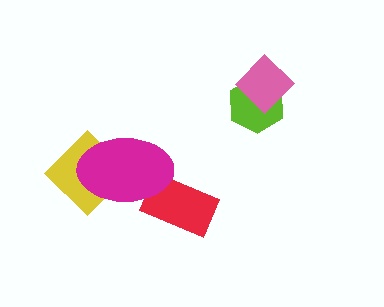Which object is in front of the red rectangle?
The magenta ellipse is in front of the red rectangle.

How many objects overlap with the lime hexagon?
1 object overlaps with the lime hexagon.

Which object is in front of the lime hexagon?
The pink diamond is in front of the lime hexagon.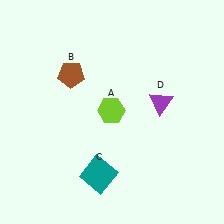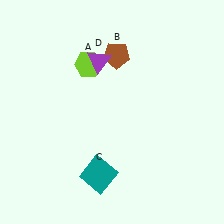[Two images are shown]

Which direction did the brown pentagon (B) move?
The brown pentagon (B) moved right.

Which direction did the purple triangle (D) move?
The purple triangle (D) moved left.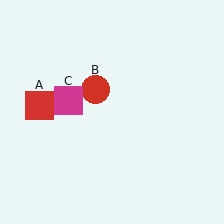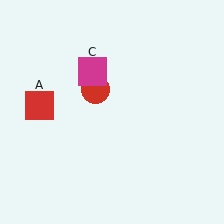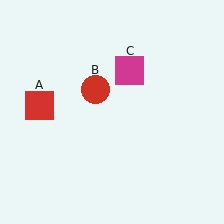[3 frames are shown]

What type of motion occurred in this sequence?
The magenta square (object C) rotated clockwise around the center of the scene.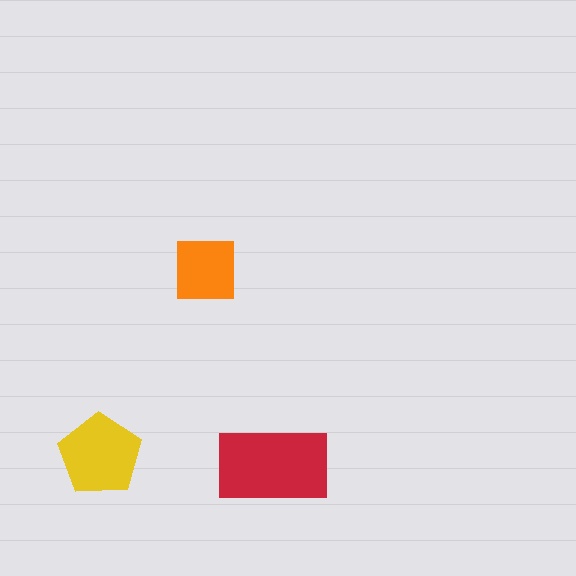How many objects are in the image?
There are 3 objects in the image.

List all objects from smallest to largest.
The orange square, the yellow pentagon, the red rectangle.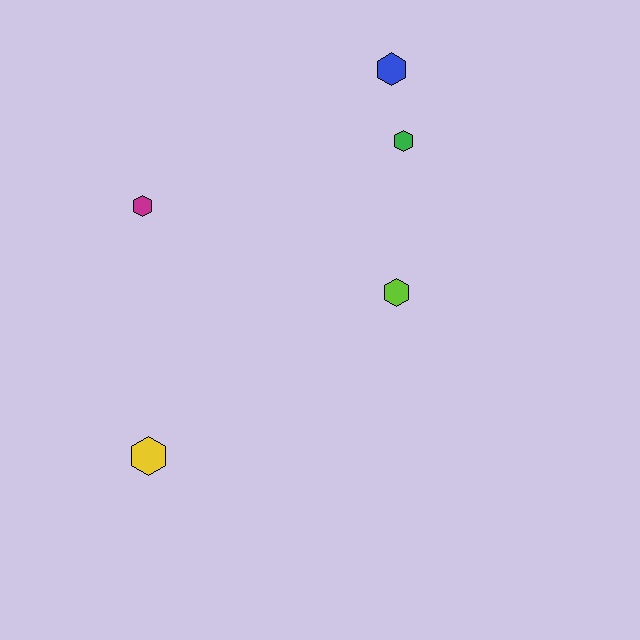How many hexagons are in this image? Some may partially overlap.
There are 5 hexagons.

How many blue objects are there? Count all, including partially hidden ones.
There is 1 blue object.